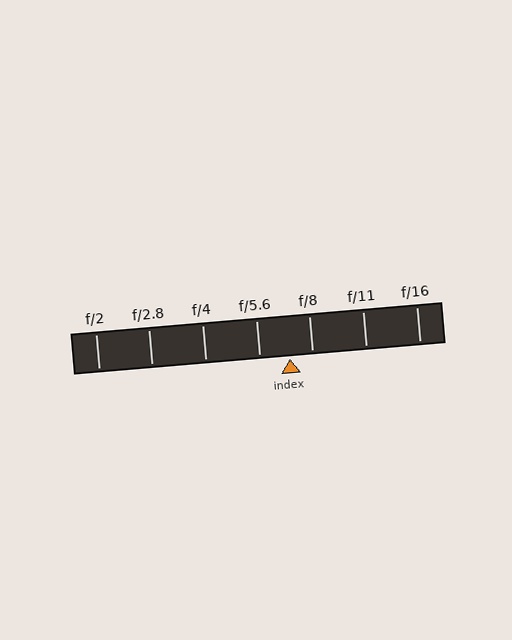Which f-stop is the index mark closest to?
The index mark is closest to f/8.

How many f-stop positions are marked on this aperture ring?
There are 7 f-stop positions marked.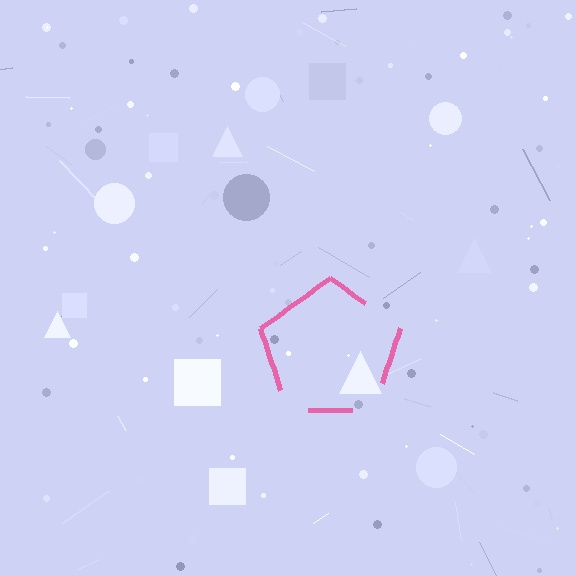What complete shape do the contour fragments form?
The contour fragments form a pentagon.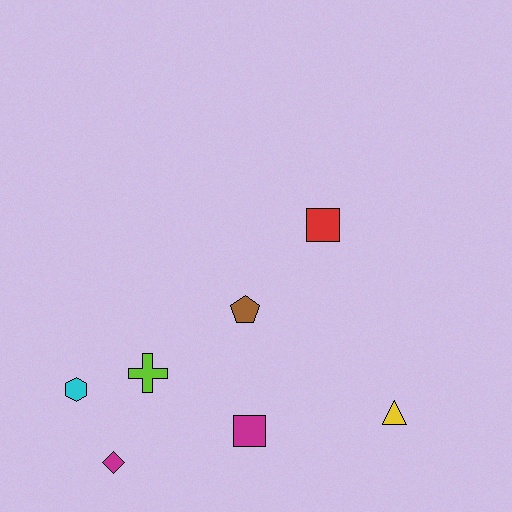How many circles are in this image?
There are no circles.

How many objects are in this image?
There are 7 objects.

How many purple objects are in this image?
There are no purple objects.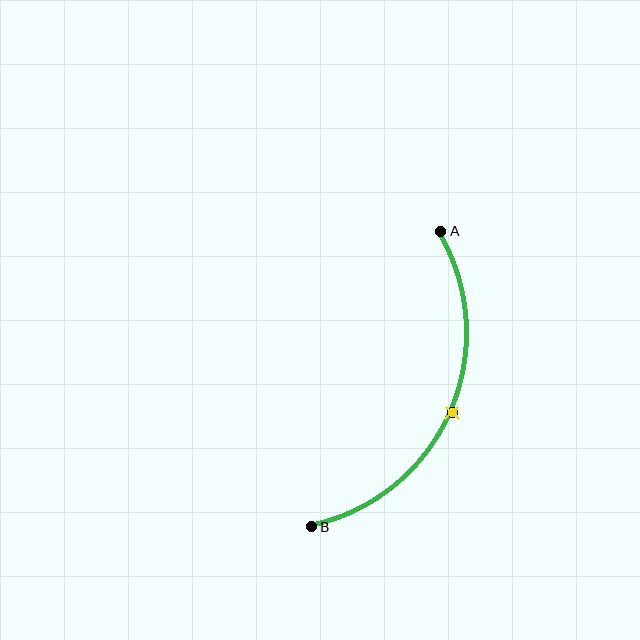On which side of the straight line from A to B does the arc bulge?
The arc bulges to the right of the straight line connecting A and B.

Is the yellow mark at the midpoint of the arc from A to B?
Yes. The yellow mark lies on the arc at equal arc-length from both A and B — it is the arc midpoint.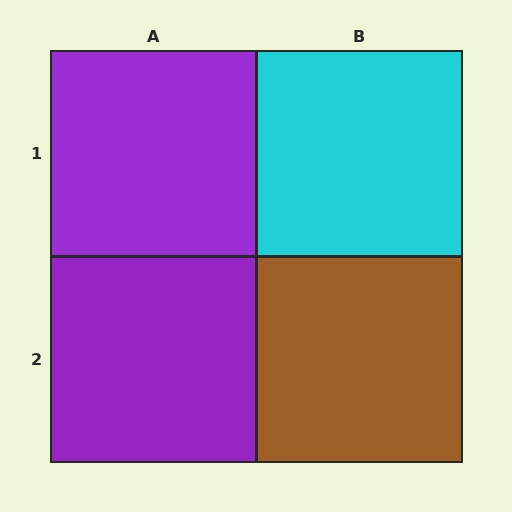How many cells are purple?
2 cells are purple.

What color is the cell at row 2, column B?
Brown.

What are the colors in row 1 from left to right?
Purple, cyan.